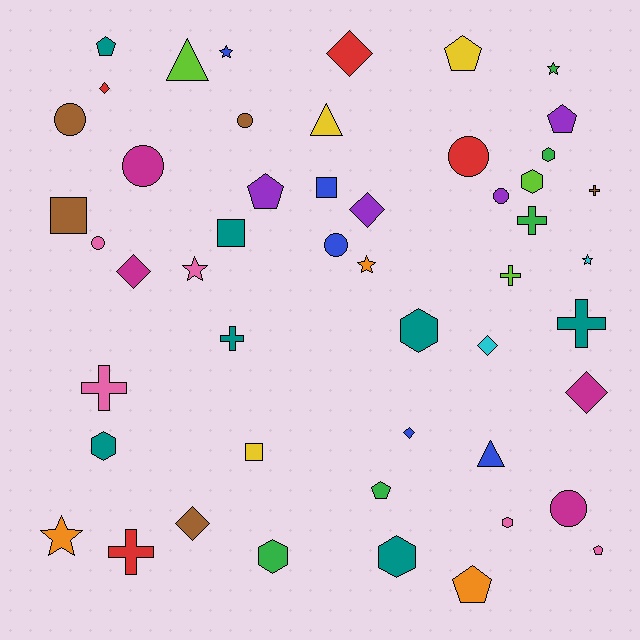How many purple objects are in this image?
There are 4 purple objects.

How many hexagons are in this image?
There are 7 hexagons.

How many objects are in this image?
There are 50 objects.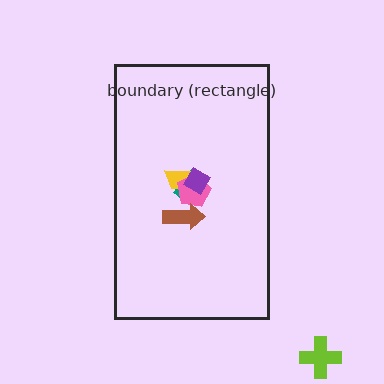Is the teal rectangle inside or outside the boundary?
Inside.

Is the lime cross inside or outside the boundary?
Outside.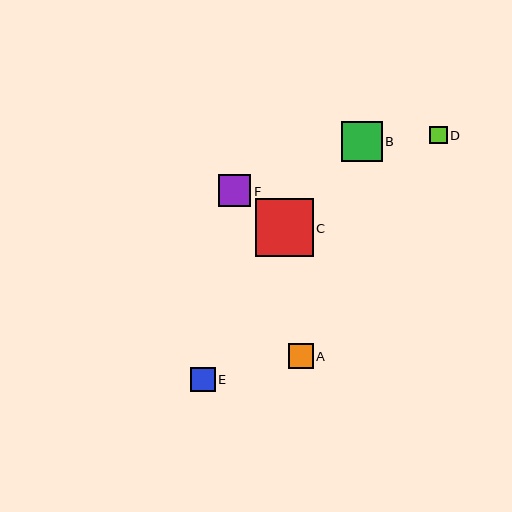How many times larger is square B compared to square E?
Square B is approximately 1.7 times the size of square E.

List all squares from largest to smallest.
From largest to smallest: C, B, F, E, A, D.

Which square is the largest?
Square C is the largest with a size of approximately 58 pixels.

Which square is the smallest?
Square D is the smallest with a size of approximately 18 pixels.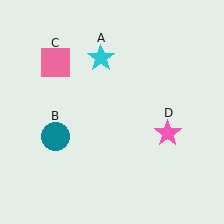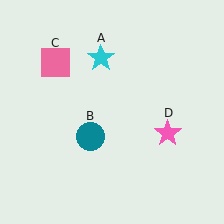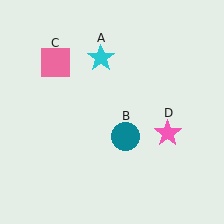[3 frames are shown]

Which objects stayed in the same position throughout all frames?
Cyan star (object A) and pink square (object C) and pink star (object D) remained stationary.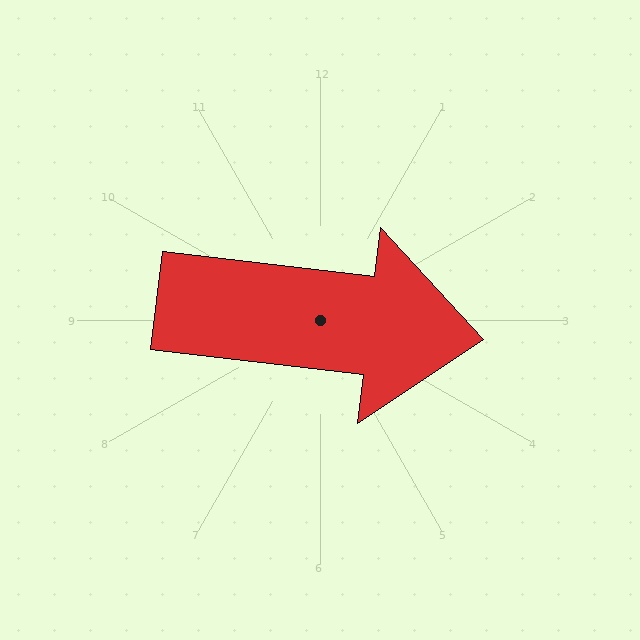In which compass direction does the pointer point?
East.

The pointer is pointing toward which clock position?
Roughly 3 o'clock.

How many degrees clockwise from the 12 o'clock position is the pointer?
Approximately 97 degrees.